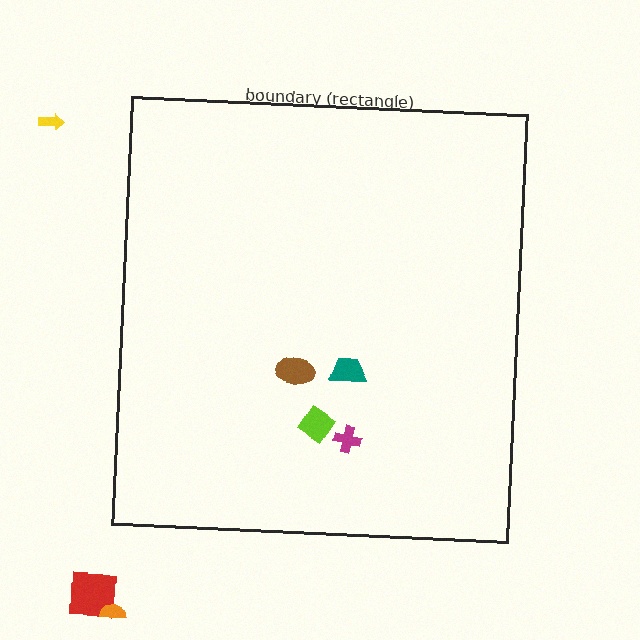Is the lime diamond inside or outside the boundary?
Inside.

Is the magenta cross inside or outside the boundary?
Inside.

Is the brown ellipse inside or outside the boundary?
Inside.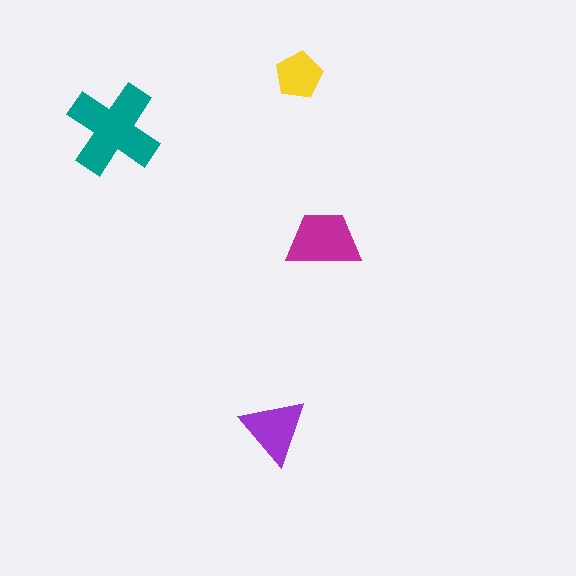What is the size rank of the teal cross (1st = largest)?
1st.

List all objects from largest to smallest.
The teal cross, the magenta trapezoid, the purple triangle, the yellow pentagon.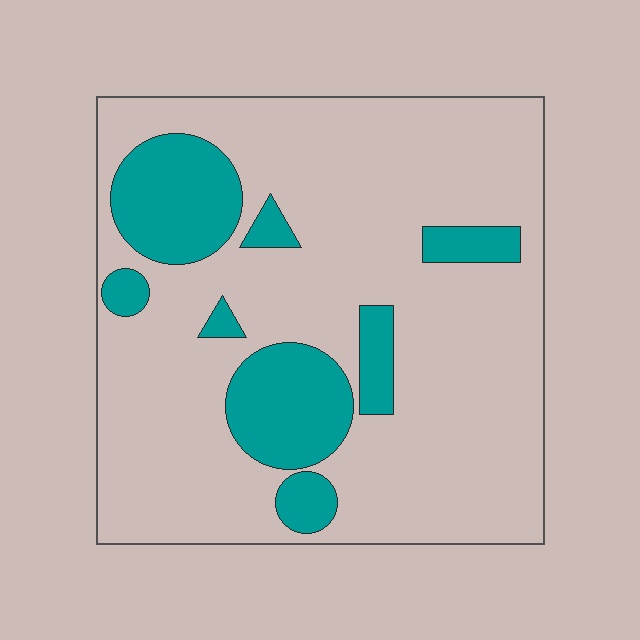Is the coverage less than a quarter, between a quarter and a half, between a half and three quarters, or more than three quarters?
Less than a quarter.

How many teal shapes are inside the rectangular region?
8.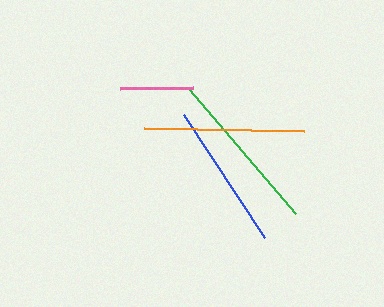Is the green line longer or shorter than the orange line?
The green line is longer than the orange line.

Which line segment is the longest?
The green line is the longest at approximately 165 pixels.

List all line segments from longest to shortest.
From longest to shortest: green, orange, blue, pink.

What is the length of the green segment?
The green segment is approximately 165 pixels long.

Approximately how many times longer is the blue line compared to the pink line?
The blue line is approximately 2.0 times the length of the pink line.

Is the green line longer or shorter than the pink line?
The green line is longer than the pink line.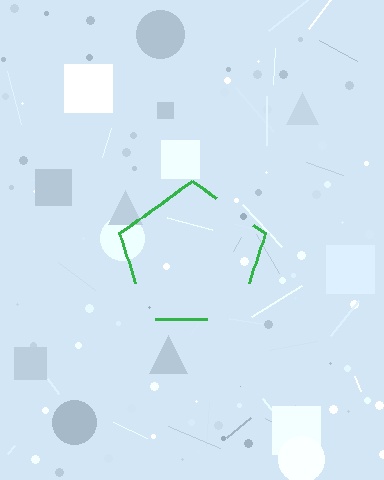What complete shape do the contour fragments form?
The contour fragments form a pentagon.